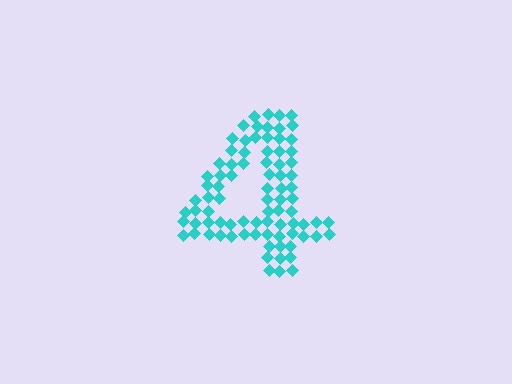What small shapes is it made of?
It is made of small diamonds.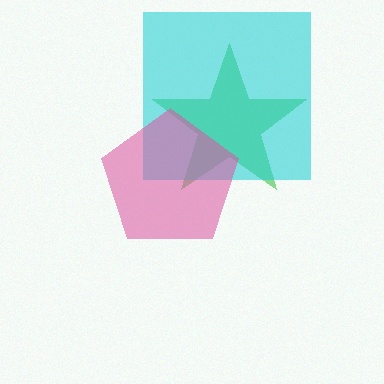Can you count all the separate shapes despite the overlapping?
Yes, there are 3 separate shapes.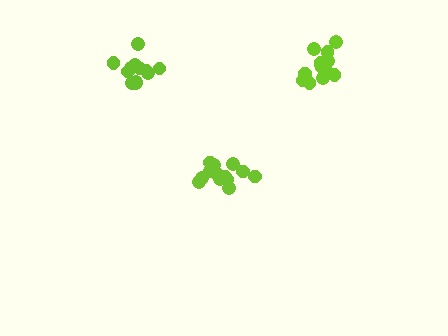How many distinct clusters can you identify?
There are 3 distinct clusters.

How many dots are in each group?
Group 1: 13 dots, Group 2: 13 dots, Group 3: 13 dots (39 total).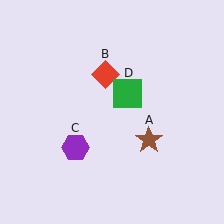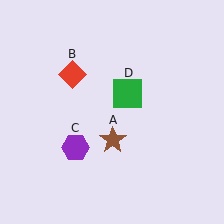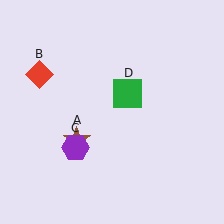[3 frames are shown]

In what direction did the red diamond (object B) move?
The red diamond (object B) moved left.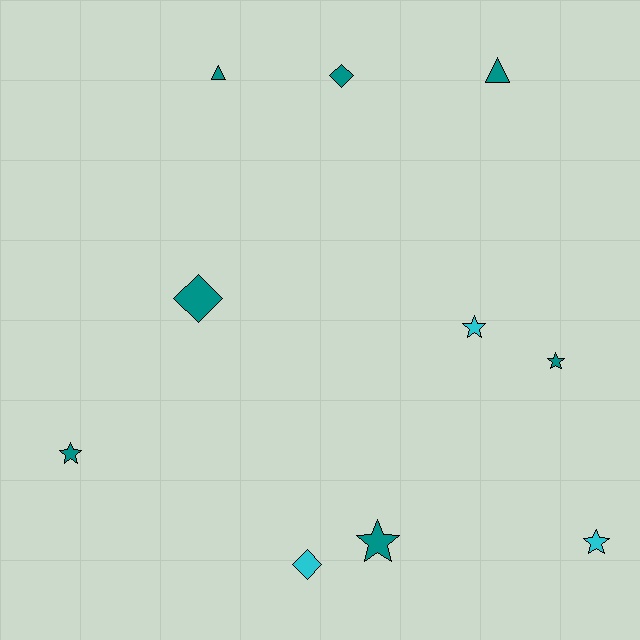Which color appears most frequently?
Teal, with 7 objects.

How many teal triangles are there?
There are 2 teal triangles.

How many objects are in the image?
There are 10 objects.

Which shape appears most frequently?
Star, with 5 objects.